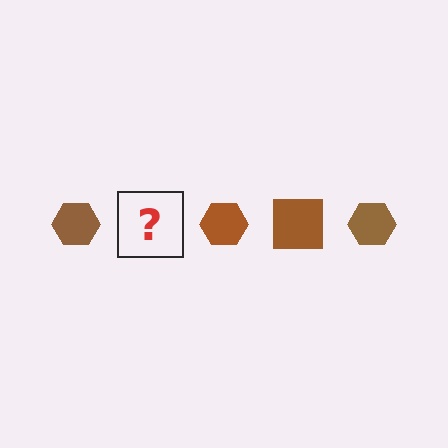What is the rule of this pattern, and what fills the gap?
The rule is that the pattern cycles through hexagon, square shapes in brown. The gap should be filled with a brown square.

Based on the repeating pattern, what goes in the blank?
The blank should be a brown square.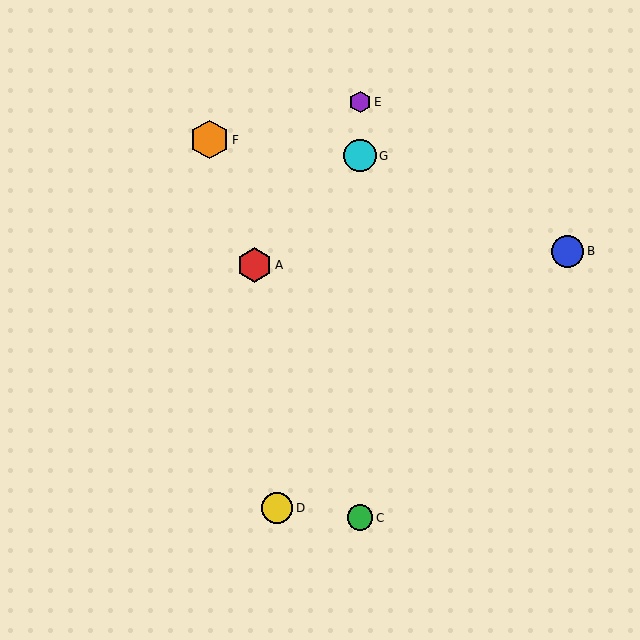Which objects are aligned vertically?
Objects C, E, G are aligned vertically.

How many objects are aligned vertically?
3 objects (C, E, G) are aligned vertically.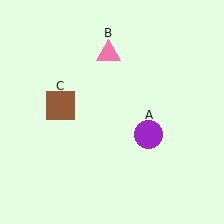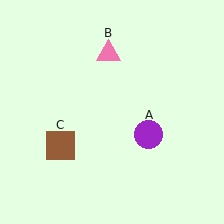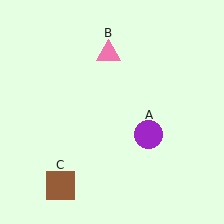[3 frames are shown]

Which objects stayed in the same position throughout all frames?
Purple circle (object A) and pink triangle (object B) remained stationary.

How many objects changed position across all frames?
1 object changed position: brown square (object C).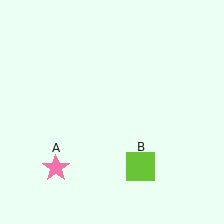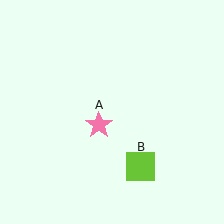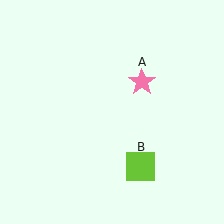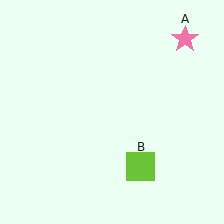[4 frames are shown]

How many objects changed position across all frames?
1 object changed position: pink star (object A).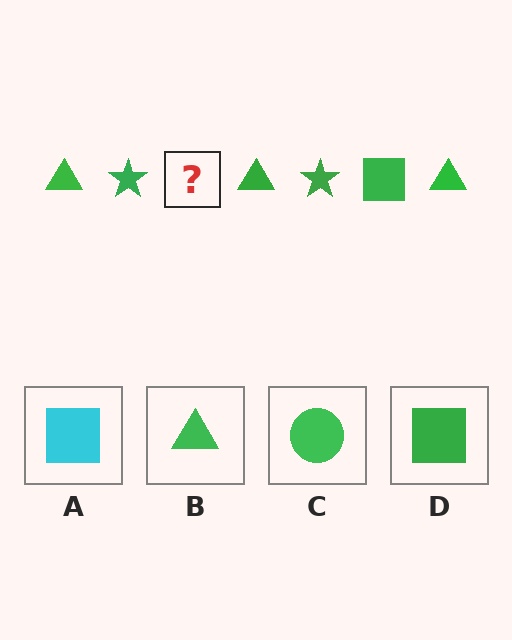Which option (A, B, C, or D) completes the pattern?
D.